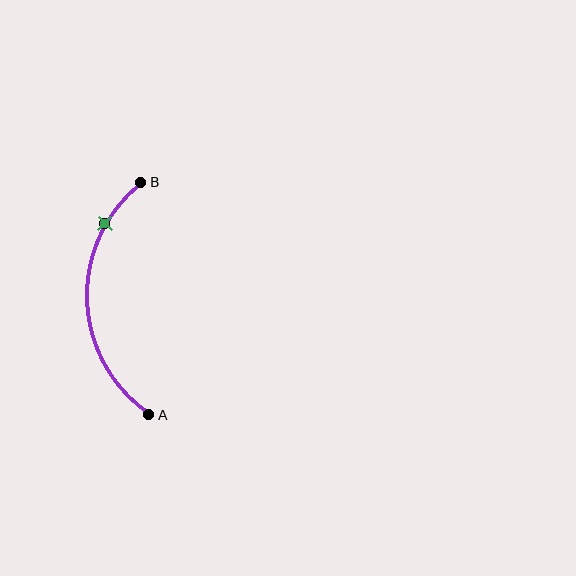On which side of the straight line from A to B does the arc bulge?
The arc bulges to the left of the straight line connecting A and B.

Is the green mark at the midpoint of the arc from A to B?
No. The green mark lies on the arc but is closer to endpoint B. The arc midpoint would be at the point on the curve equidistant along the arc from both A and B.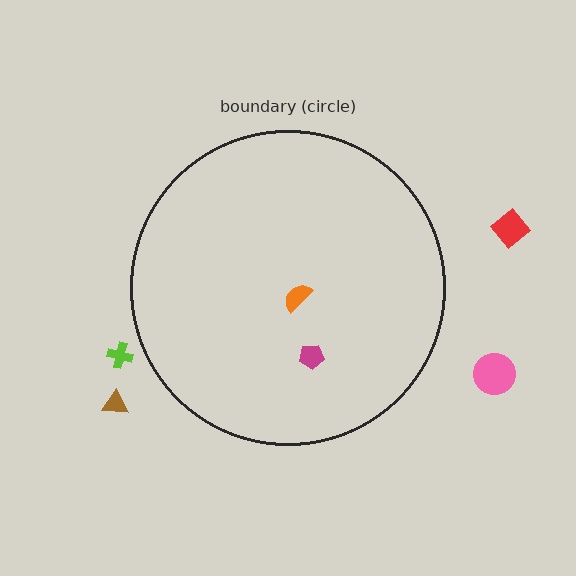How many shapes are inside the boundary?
2 inside, 4 outside.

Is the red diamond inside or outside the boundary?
Outside.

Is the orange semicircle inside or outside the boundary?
Inside.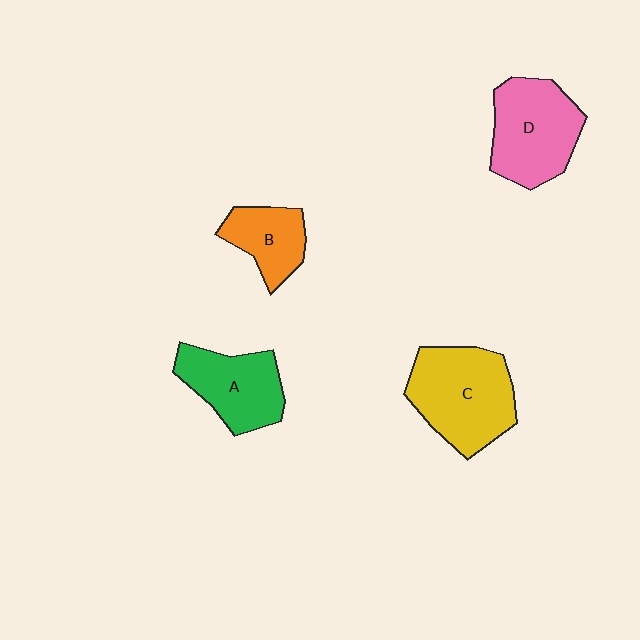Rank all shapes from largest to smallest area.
From largest to smallest: C (yellow), D (pink), A (green), B (orange).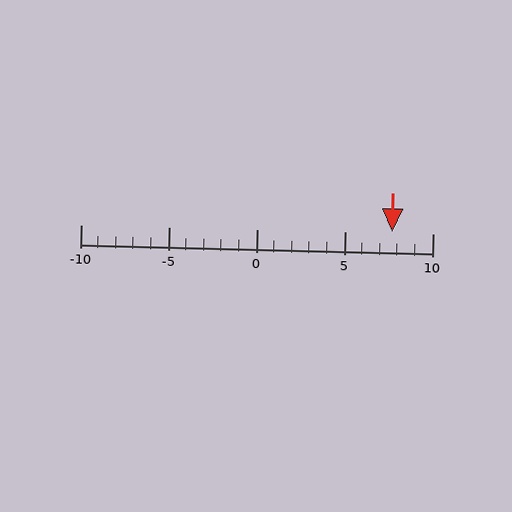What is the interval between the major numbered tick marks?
The major tick marks are spaced 5 units apart.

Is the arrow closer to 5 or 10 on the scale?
The arrow is closer to 10.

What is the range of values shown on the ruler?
The ruler shows values from -10 to 10.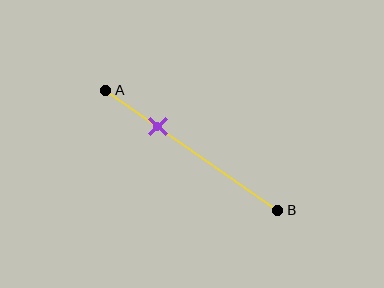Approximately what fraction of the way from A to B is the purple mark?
The purple mark is approximately 30% of the way from A to B.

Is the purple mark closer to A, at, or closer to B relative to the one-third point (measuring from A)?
The purple mark is closer to point A than the one-third point of segment AB.